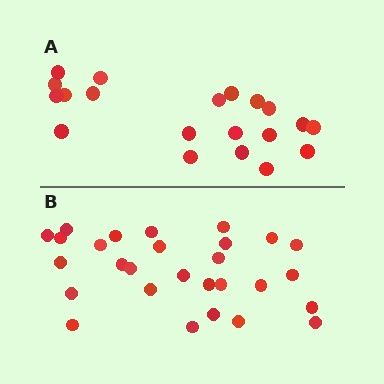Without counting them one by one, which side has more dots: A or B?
Region B (the bottom region) has more dots.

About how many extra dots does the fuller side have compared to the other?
Region B has roughly 8 or so more dots than region A.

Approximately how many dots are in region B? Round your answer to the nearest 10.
About 30 dots. (The exact count is 28, which rounds to 30.)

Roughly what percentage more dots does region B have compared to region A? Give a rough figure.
About 40% more.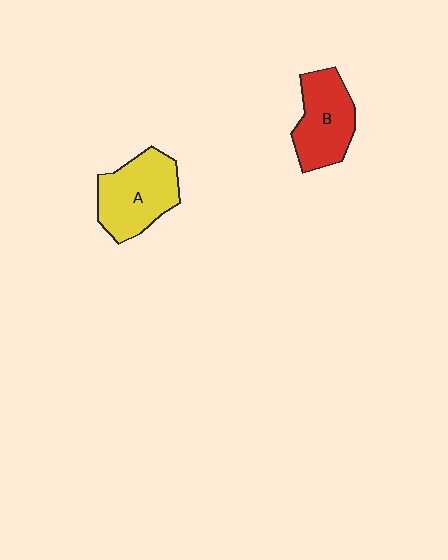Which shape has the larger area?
Shape A (yellow).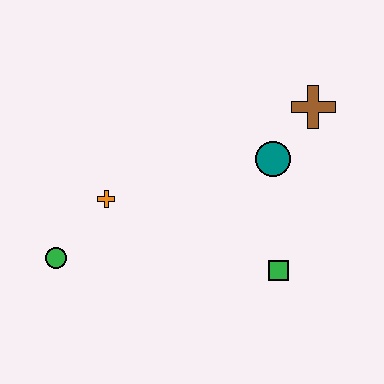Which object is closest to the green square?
The teal circle is closest to the green square.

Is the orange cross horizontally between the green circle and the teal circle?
Yes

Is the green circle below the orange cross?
Yes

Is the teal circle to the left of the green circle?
No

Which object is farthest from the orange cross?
The brown cross is farthest from the orange cross.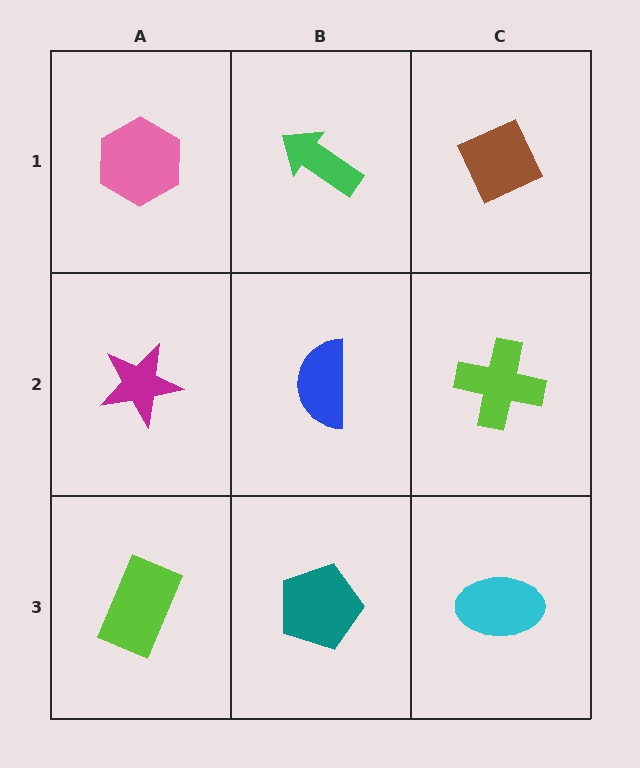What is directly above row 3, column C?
A lime cross.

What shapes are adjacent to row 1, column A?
A magenta star (row 2, column A), a green arrow (row 1, column B).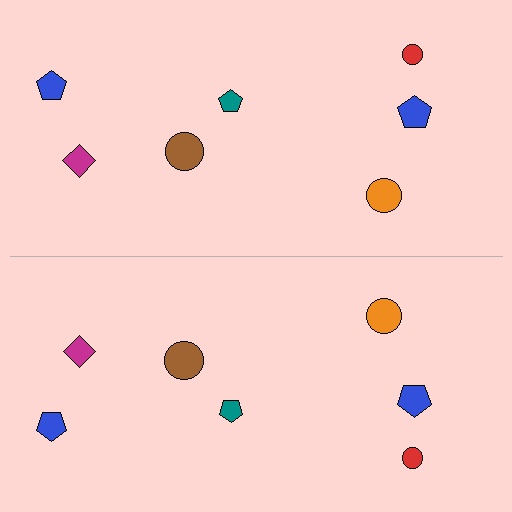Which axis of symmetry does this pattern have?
The pattern has a horizontal axis of symmetry running through the center of the image.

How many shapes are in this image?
There are 14 shapes in this image.